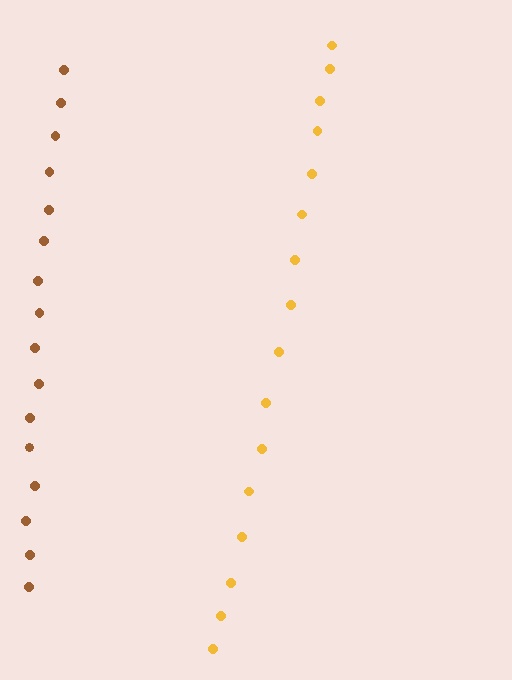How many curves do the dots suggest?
There are 2 distinct paths.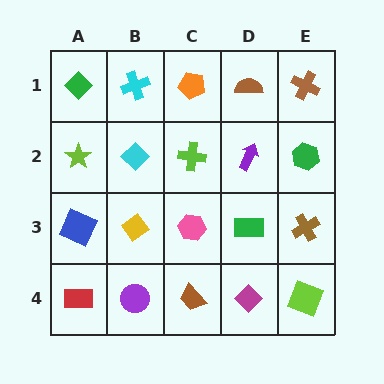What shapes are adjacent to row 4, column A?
A blue square (row 3, column A), a purple circle (row 4, column B).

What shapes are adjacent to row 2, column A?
A green diamond (row 1, column A), a blue square (row 3, column A), a cyan diamond (row 2, column B).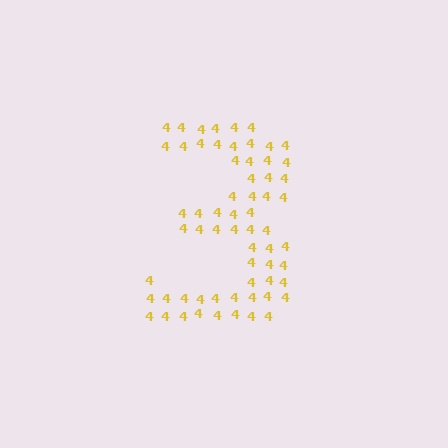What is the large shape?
The large shape is the digit 3.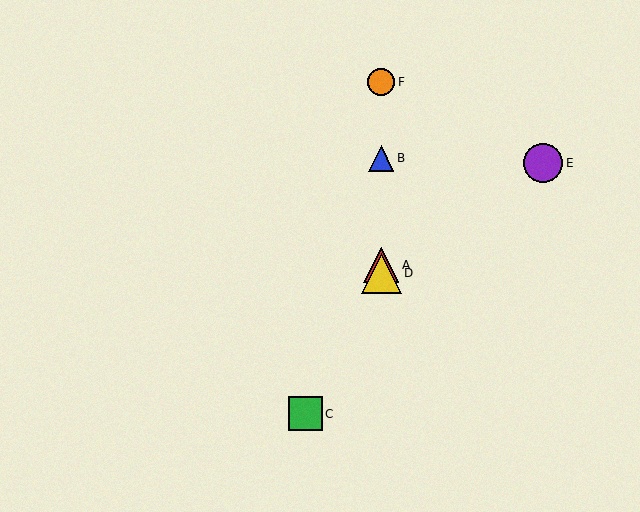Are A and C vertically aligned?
No, A is at x≈381 and C is at x≈305.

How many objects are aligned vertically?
4 objects (A, B, D, F) are aligned vertically.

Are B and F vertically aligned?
Yes, both are at x≈381.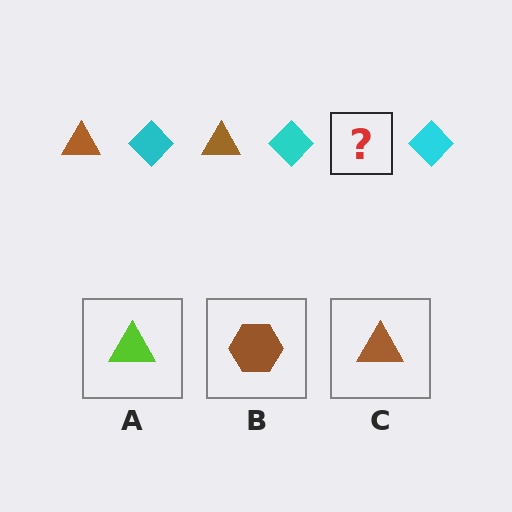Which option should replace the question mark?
Option C.